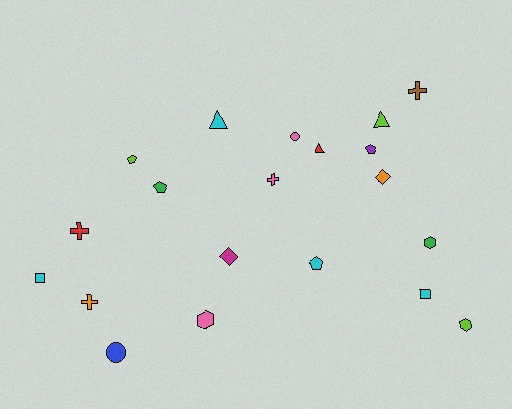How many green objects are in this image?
There are 2 green objects.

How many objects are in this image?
There are 20 objects.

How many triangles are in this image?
There are 3 triangles.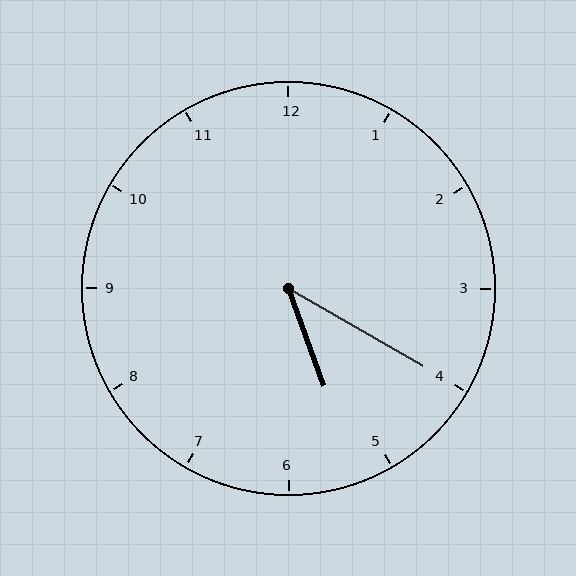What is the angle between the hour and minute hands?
Approximately 40 degrees.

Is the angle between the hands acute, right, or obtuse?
It is acute.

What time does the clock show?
5:20.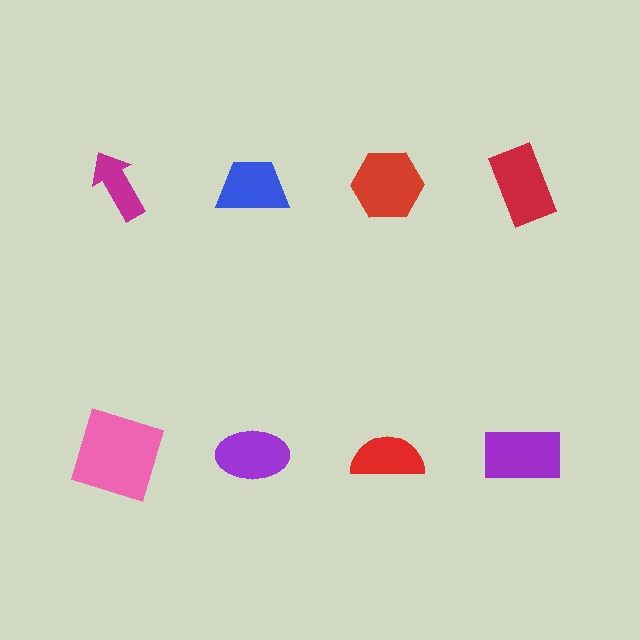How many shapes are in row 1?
4 shapes.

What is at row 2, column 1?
A pink square.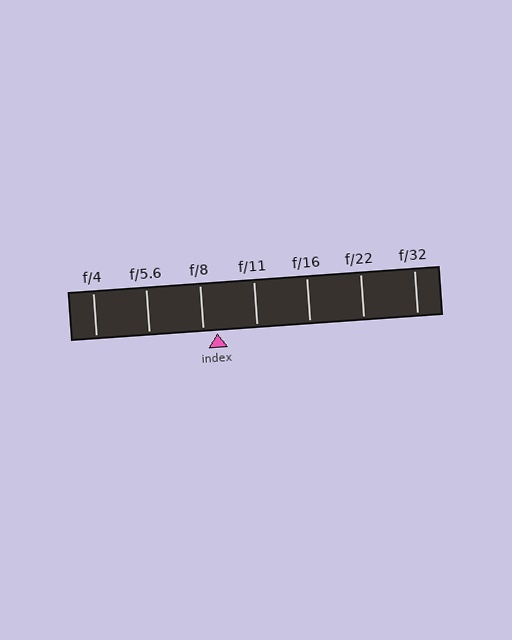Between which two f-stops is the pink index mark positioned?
The index mark is between f/8 and f/11.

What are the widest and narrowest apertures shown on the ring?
The widest aperture shown is f/4 and the narrowest is f/32.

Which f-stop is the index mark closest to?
The index mark is closest to f/8.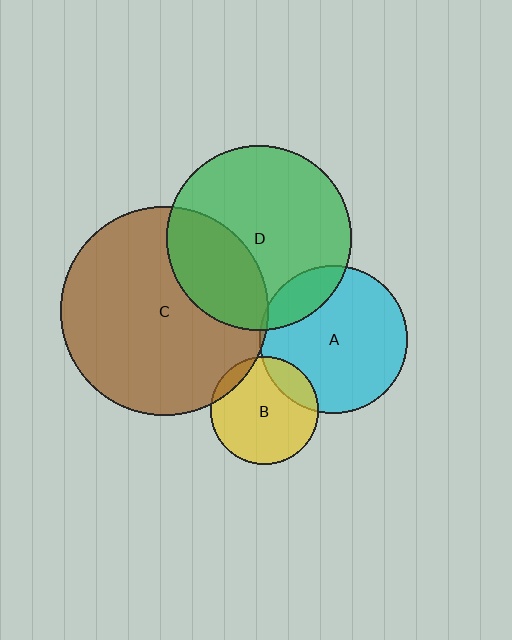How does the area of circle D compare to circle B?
Approximately 2.9 times.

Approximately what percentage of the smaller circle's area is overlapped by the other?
Approximately 30%.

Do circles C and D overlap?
Yes.